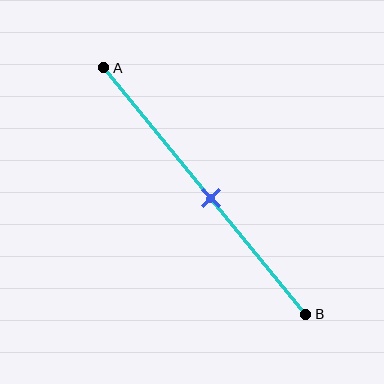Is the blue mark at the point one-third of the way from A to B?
No, the mark is at about 55% from A, not at the 33% one-third point.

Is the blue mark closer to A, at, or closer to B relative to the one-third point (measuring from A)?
The blue mark is closer to point B than the one-third point of segment AB.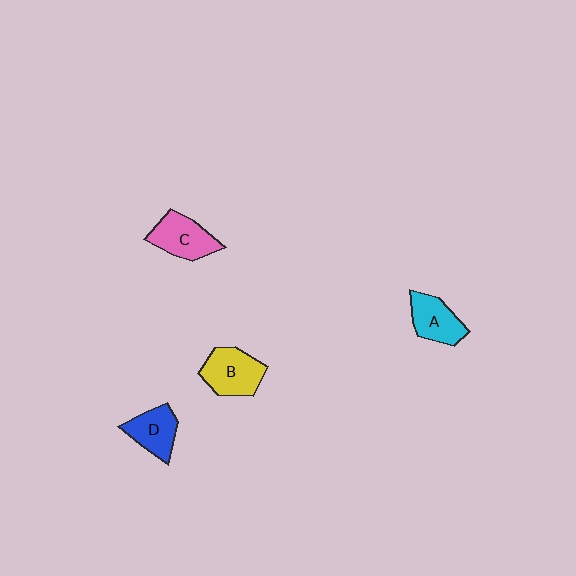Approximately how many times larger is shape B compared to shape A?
Approximately 1.2 times.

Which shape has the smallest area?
Shape D (blue).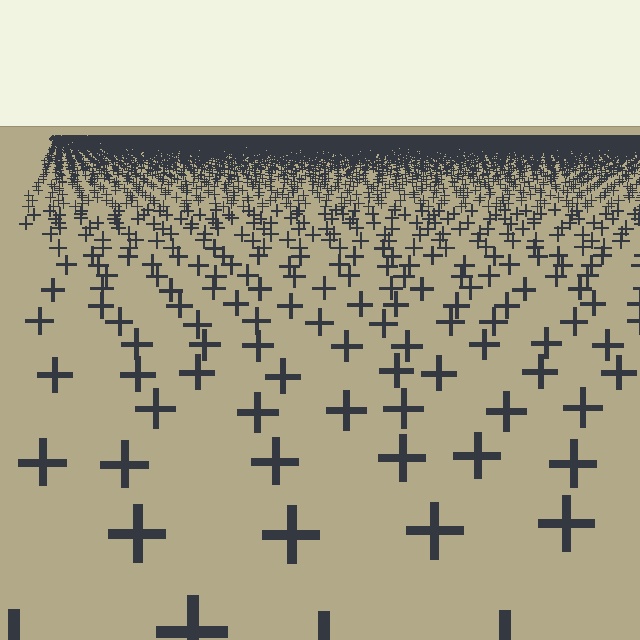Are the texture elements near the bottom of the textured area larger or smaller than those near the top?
Larger. Near the bottom, elements are closer to the viewer and appear at a bigger on-screen size.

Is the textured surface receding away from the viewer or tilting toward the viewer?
The surface is receding away from the viewer. Texture elements get smaller and denser toward the top.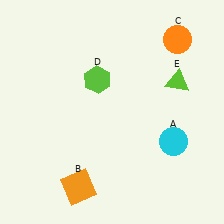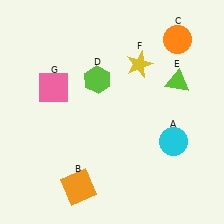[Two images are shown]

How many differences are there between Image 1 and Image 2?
There are 2 differences between the two images.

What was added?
A yellow star (F), a pink square (G) were added in Image 2.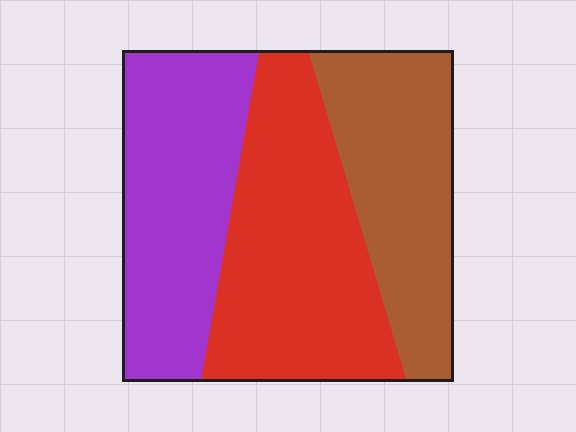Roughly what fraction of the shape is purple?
Purple takes up between a quarter and a half of the shape.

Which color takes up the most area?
Red, at roughly 40%.